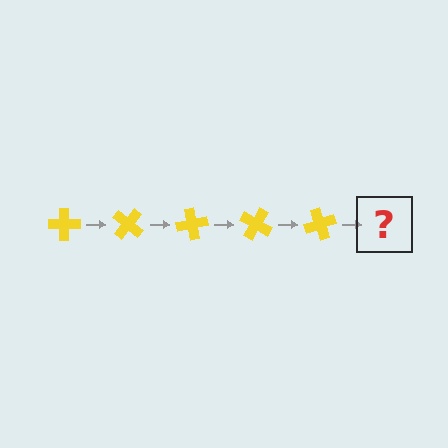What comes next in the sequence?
The next element should be a yellow cross rotated 200 degrees.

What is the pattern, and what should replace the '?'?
The pattern is that the cross rotates 40 degrees each step. The '?' should be a yellow cross rotated 200 degrees.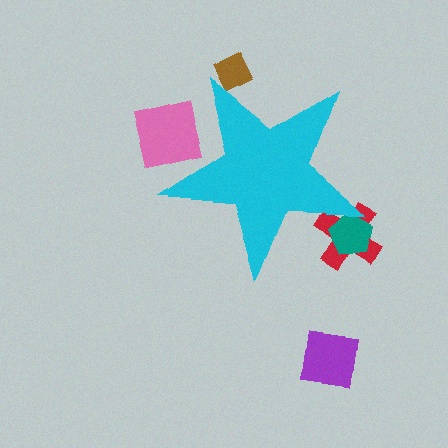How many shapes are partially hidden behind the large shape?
5 shapes are partially hidden.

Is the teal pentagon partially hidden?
Yes, the teal pentagon is partially hidden behind the cyan star.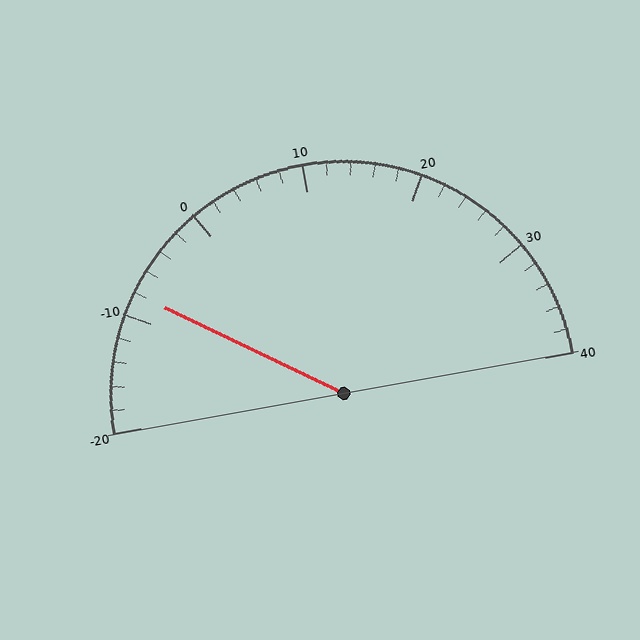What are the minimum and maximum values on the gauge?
The gauge ranges from -20 to 40.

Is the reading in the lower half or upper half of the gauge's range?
The reading is in the lower half of the range (-20 to 40).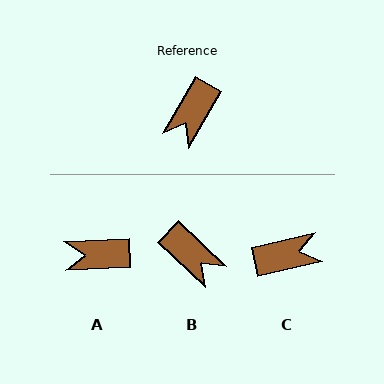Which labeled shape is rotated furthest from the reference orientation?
C, about 133 degrees away.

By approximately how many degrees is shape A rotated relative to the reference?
Approximately 57 degrees clockwise.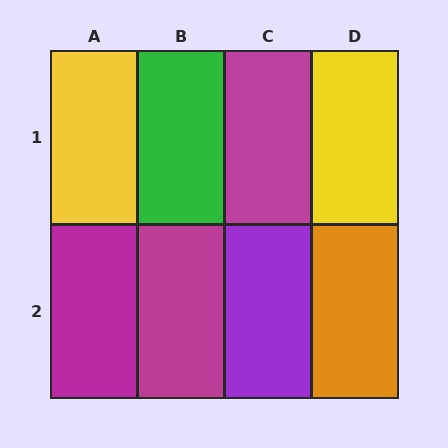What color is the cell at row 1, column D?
Yellow.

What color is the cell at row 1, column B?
Green.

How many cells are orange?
1 cell is orange.